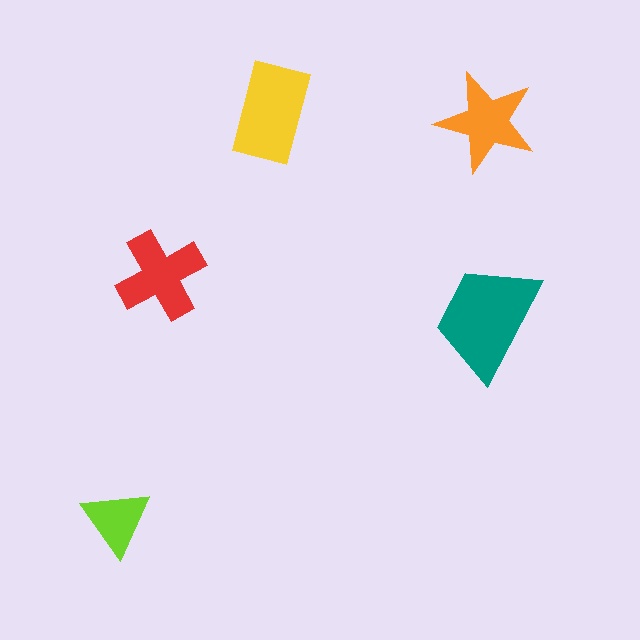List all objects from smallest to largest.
The lime triangle, the orange star, the red cross, the yellow rectangle, the teal trapezoid.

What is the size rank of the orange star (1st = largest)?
4th.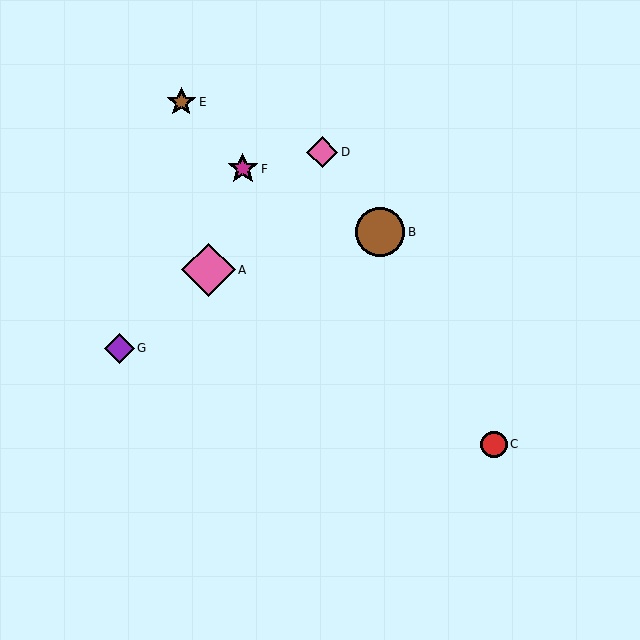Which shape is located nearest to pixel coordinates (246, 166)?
The magenta star (labeled F) at (243, 169) is nearest to that location.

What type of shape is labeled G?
Shape G is a purple diamond.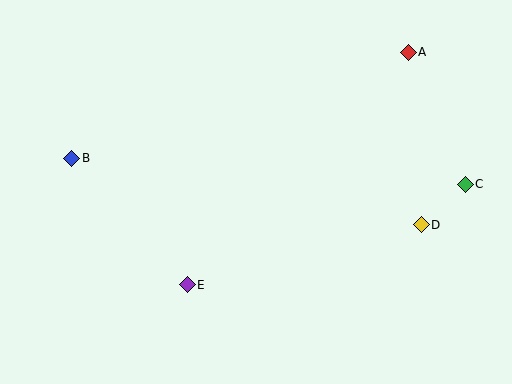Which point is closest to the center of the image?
Point E at (187, 285) is closest to the center.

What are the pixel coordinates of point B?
Point B is at (72, 158).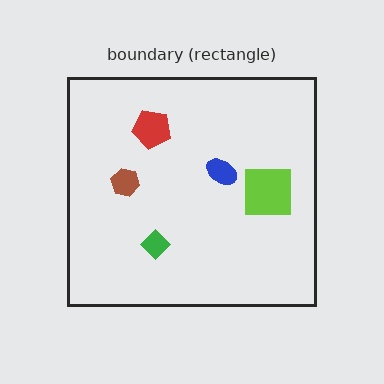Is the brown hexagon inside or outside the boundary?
Inside.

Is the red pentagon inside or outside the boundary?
Inside.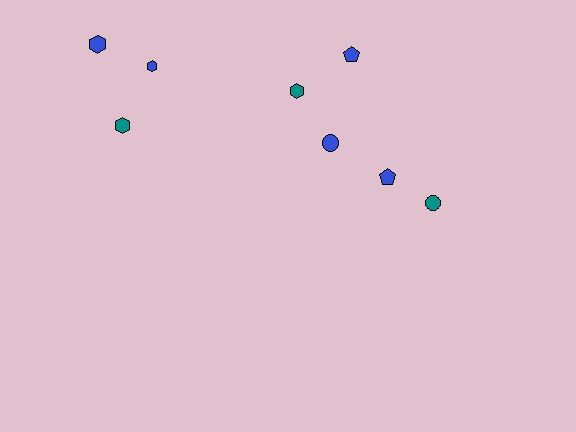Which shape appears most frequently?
Hexagon, with 4 objects.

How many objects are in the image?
There are 8 objects.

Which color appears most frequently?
Blue, with 5 objects.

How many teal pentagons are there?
There are no teal pentagons.